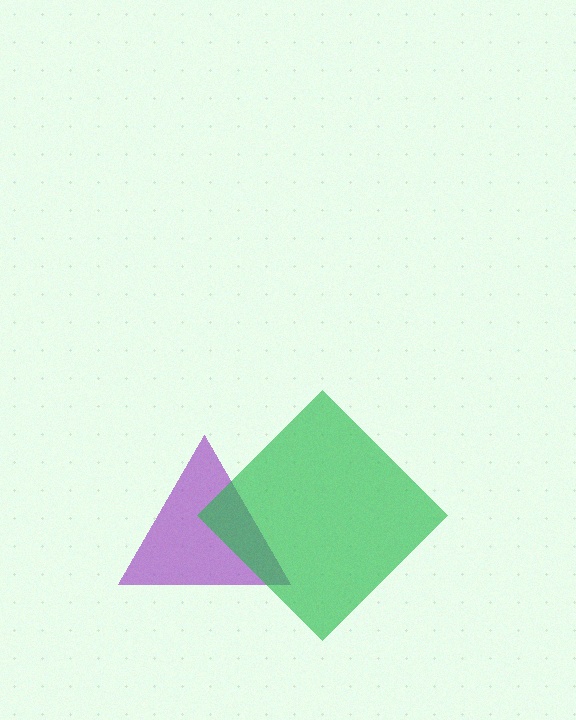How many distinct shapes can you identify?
There are 2 distinct shapes: a purple triangle, a green diamond.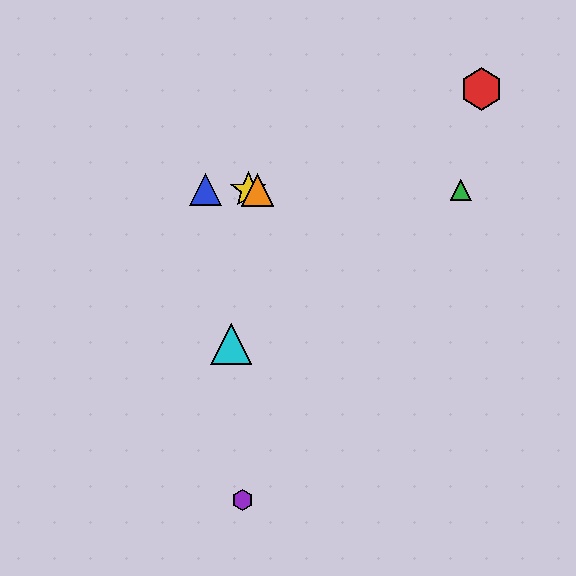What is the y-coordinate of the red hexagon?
The red hexagon is at y≈89.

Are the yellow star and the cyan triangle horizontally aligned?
No, the yellow star is at y≈190 and the cyan triangle is at y≈344.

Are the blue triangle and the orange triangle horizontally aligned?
Yes, both are at y≈190.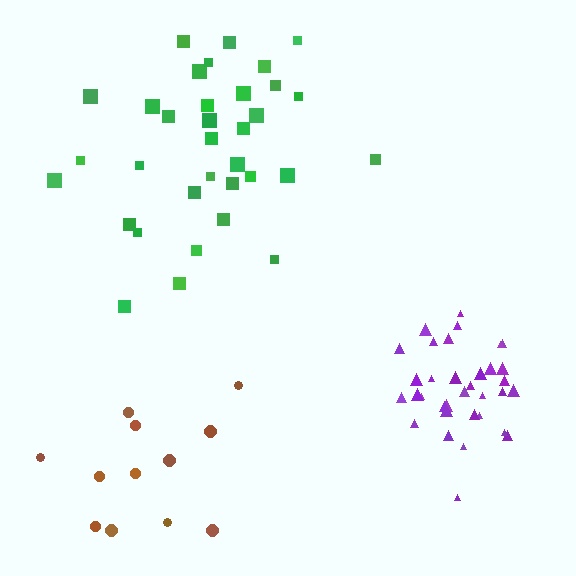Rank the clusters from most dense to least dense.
purple, green, brown.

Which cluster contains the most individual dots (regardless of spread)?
Purple (34).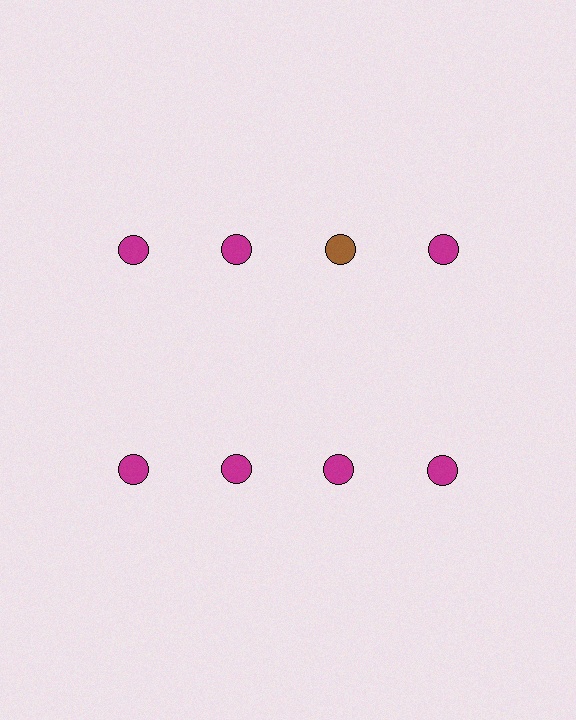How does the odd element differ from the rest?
It has a different color: brown instead of magenta.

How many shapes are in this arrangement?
There are 8 shapes arranged in a grid pattern.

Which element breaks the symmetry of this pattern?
The brown circle in the top row, center column breaks the symmetry. All other shapes are magenta circles.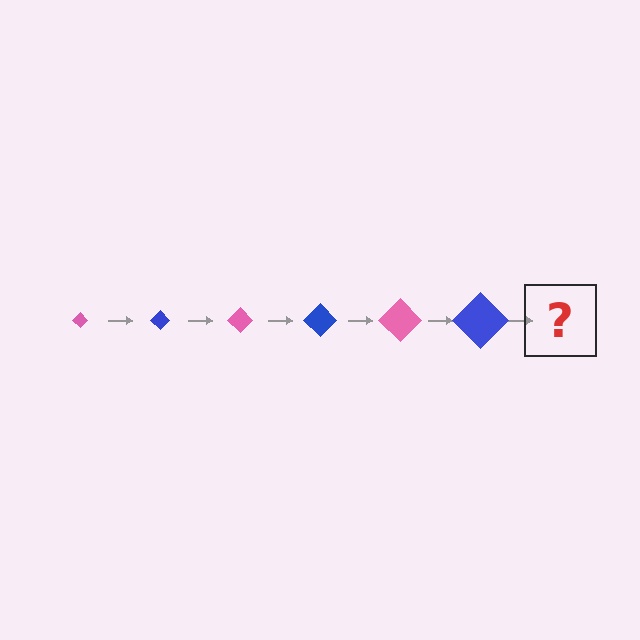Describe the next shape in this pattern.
It should be a pink diamond, larger than the previous one.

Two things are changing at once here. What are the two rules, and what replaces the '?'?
The two rules are that the diamond grows larger each step and the color cycles through pink and blue. The '?' should be a pink diamond, larger than the previous one.